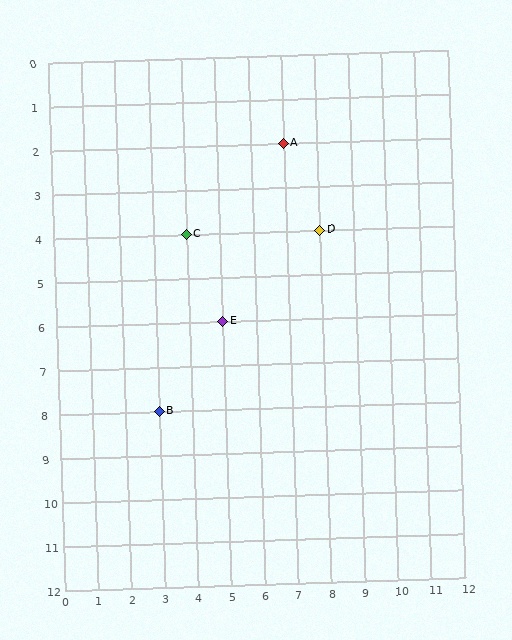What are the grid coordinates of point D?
Point D is at grid coordinates (8, 4).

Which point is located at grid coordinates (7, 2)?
Point A is at (7, 2).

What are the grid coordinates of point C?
Point C is at grid coordinates (4, 4).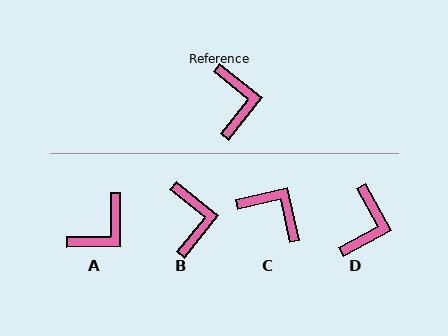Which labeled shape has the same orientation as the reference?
B.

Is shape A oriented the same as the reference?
No, it is off by about 51 degrees.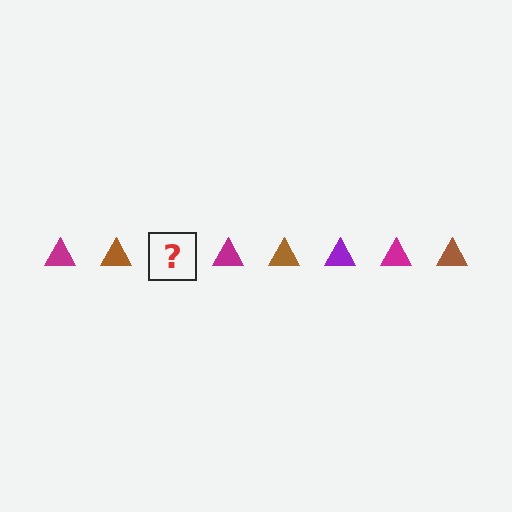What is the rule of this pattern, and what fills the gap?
The rule is that the pattern cycles through magenta, brown, purple triangles. The gap should be filled with a purple triangle.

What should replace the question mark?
The question mark should be replaced with a purple triangle.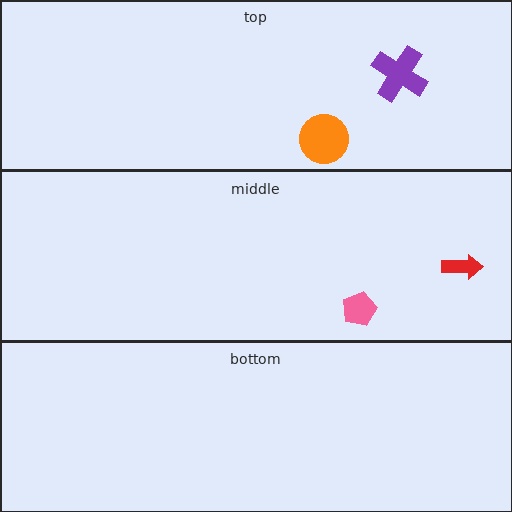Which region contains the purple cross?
The top region.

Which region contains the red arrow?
The middle region.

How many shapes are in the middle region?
2.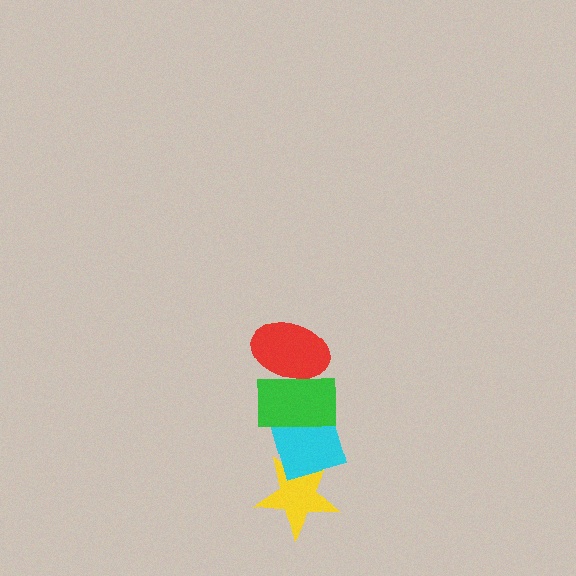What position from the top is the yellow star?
The yellow star is 4th from the top.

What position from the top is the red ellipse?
The red ellipse is 1st from the top.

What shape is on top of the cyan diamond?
The green rectangle is on top of the cyan diamond.